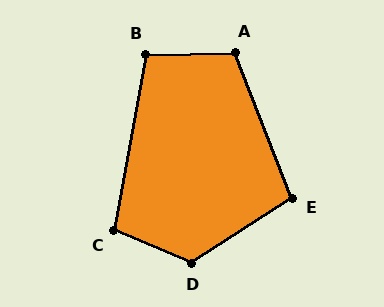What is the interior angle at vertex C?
Approximately 103 degrees (obtuse).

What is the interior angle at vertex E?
Approximately 102 degrees (obtuse).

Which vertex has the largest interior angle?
D, at approximately 124 degrees.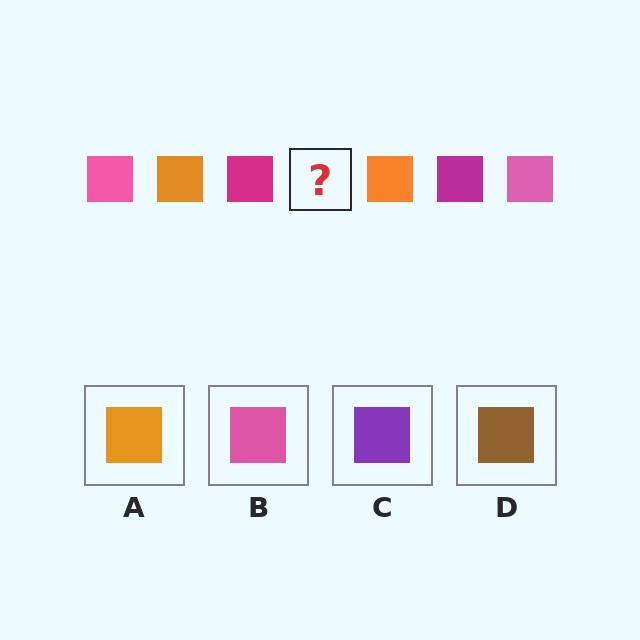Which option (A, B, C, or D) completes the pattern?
B.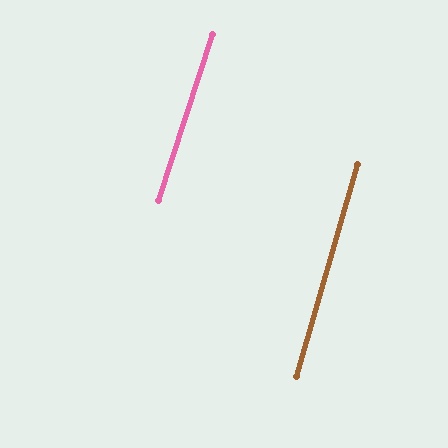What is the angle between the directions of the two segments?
Approximately 2 degrees.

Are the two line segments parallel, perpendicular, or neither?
Parallel — their directions differ by only 2.0°.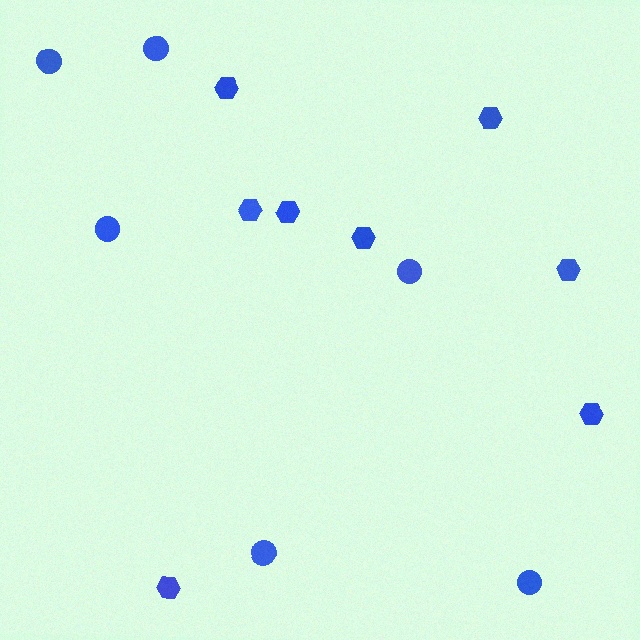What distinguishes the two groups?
There are 2 groups: one group of hexagons (8) and one group of circles (6).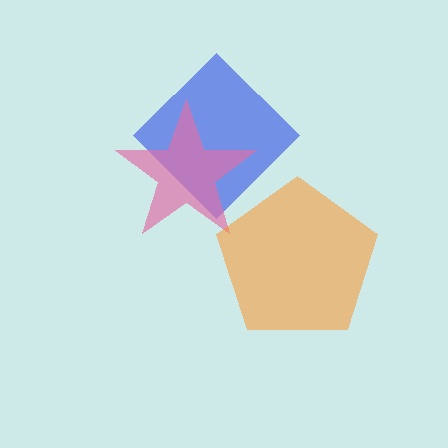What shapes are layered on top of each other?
The layered shapes are: a blue diamond, a pink star, an orange pentagon.